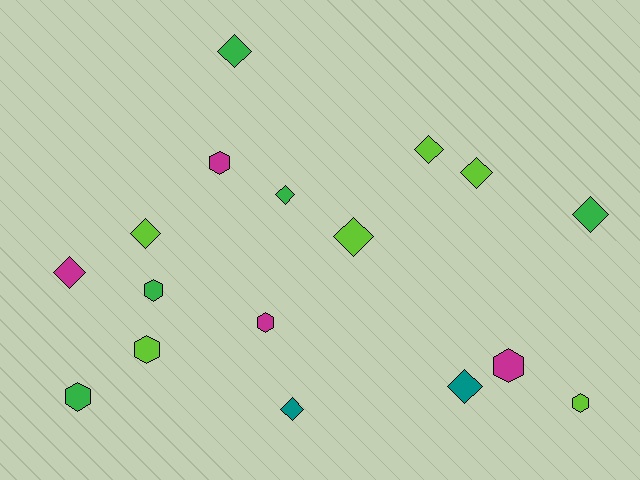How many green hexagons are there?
There are 2 green hexagons.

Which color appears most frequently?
Lime, with 6 objects.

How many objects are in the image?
There are 17 objects.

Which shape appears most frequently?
Diamond, with 10 objects.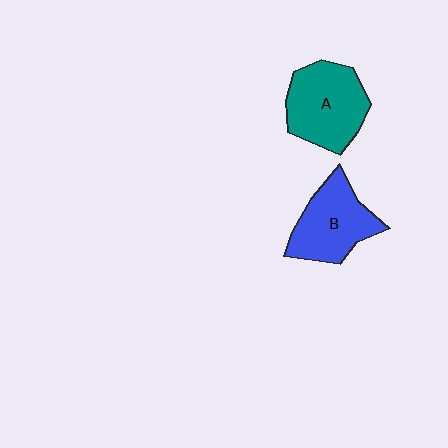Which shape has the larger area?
Shape A (teal).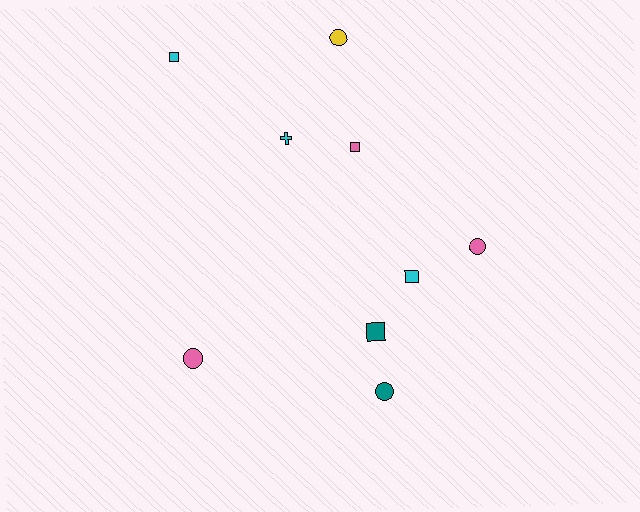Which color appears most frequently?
Cyan, with 3 objects.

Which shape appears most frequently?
Square, with 4 objects.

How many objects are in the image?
There are 9 objects.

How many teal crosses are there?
There are no teal crosses.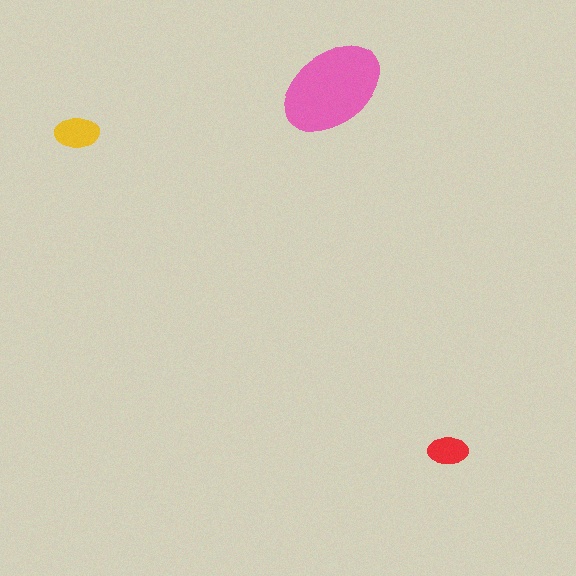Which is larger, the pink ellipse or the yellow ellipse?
The pink one.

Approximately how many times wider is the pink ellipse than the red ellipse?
About 2.5 times wider.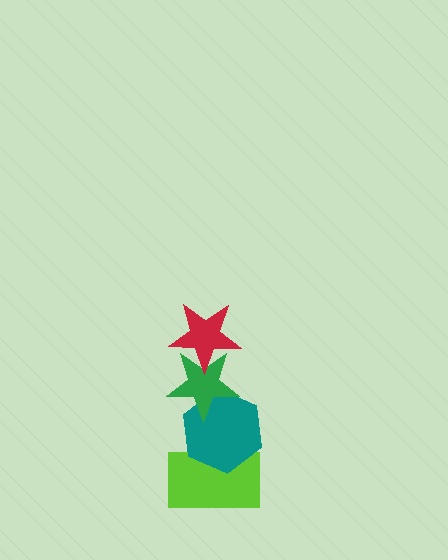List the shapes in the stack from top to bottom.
From top to bottom: the red star, the green star, the teal hexagon, the lime rectangle.